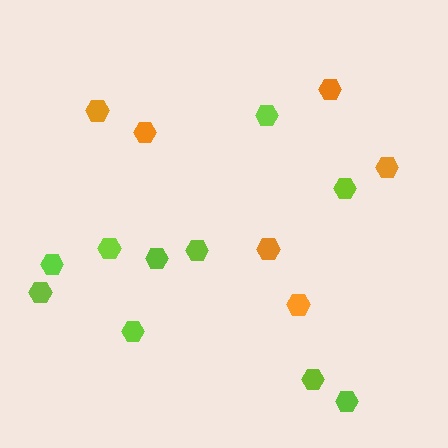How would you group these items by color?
There are 2 groups: one group of orange hexagons (6) and one group of lime hexagons (10).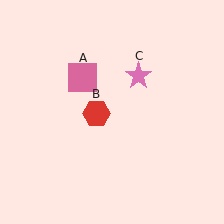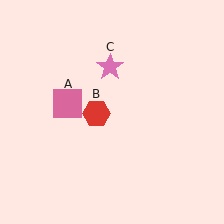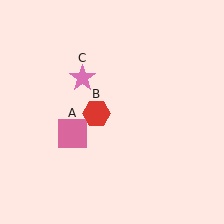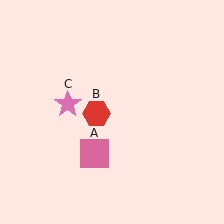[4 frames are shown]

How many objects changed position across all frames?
2 objects changed position: pink square (object A), pink star (object C).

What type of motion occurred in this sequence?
The pink square (object A), pink star (object C) rotated counterclockwise around the center of the scene.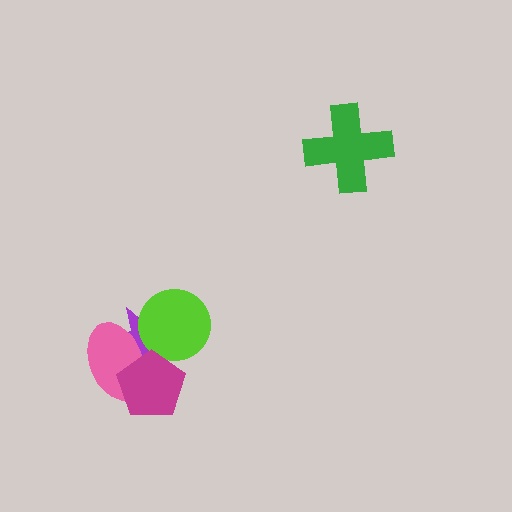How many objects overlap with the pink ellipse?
3 objects overlap with the pink ellipse.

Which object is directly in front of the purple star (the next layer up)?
The pink ellipse is directly in front of the purple star.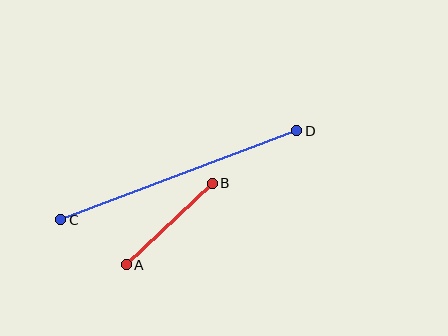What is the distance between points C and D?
The distance is approximately 252 pixels.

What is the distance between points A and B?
The distance is approximately 118 pixels.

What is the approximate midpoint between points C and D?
The midpoint is at approximately (179, 175) pixels.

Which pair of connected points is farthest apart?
Points C and D are farthest apart.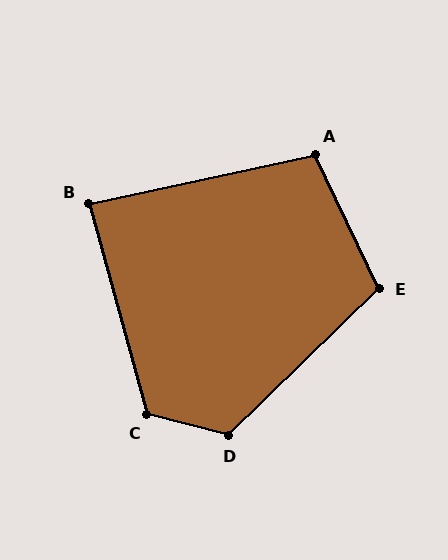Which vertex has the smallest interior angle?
B, at approximately 87 degrees.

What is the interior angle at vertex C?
Approximately 119 degrees (obtuse).